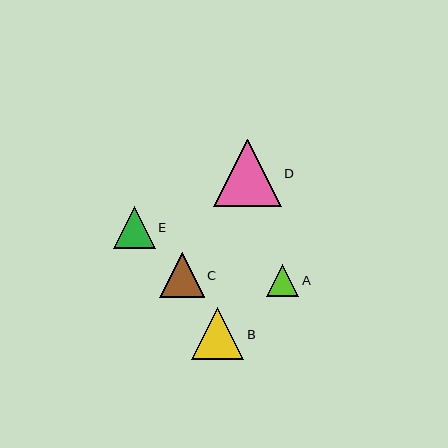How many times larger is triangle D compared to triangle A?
Triangle D is approximately 2.1 times the size of triangle A.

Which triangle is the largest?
Triangle D is the largest with a size of approximately 67 pixels.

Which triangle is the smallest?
Triangle A is the smallest with a size of approximately 32 pixels.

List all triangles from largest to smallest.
From largest to smallest: D, B, C, E, A.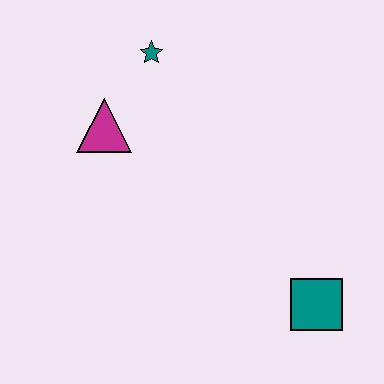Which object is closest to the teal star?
The magenta triangle is closest to the teal star.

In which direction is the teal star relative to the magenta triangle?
The teal star is above the magenta triangle.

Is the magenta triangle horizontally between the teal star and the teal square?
No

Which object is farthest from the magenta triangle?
The teal square is farthest from the magenta triangle.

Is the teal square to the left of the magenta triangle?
No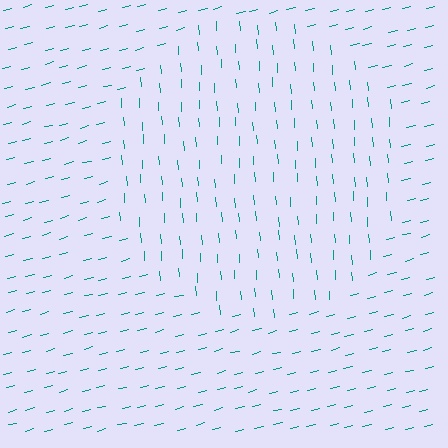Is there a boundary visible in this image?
Yes, there is a texture boundary formed by a change in line orientation.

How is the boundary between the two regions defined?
The boundary is defined purely by a change in line orientation (approximately 79 degrees difference). All lines are the same color and thickness.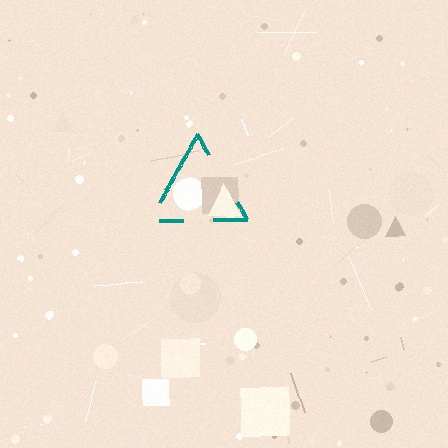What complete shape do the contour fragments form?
The contour fragments form a triangle.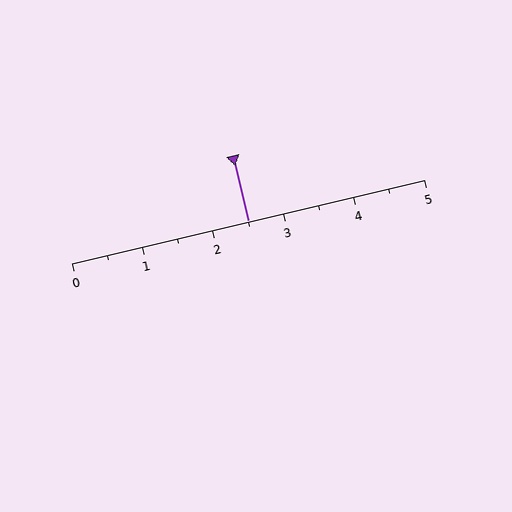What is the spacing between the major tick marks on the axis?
The major ticks are spaced 1 apart.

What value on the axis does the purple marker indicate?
The marker indicates approximately 2.5.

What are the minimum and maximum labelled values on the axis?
The axis runs from 0 to 5.